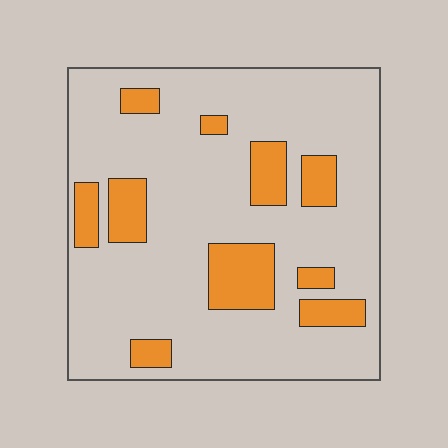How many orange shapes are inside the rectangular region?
10.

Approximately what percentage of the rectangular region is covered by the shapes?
Approximately 20%.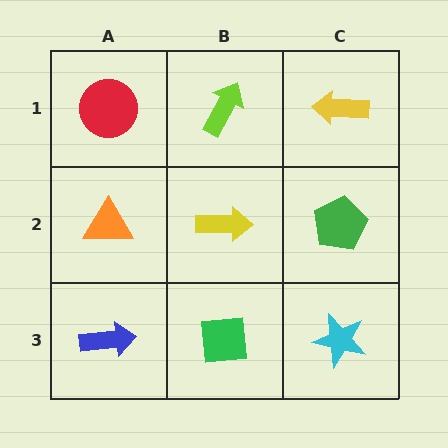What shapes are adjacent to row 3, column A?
An orange triangle (row 2, column A), a green square (row 3, column B).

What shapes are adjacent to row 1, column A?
An orange triangle (row 2, column A), a lime arrow (row 1, column B).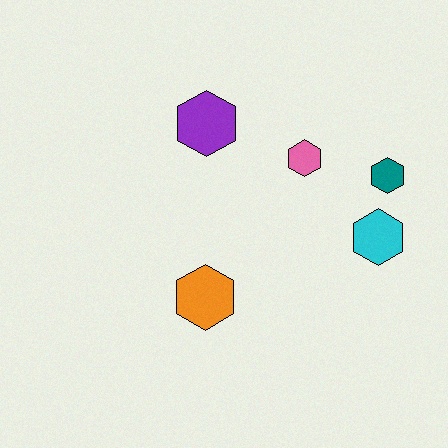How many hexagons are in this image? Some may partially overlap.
There are 5 hexagons.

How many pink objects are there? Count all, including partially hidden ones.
There is 1 pink object.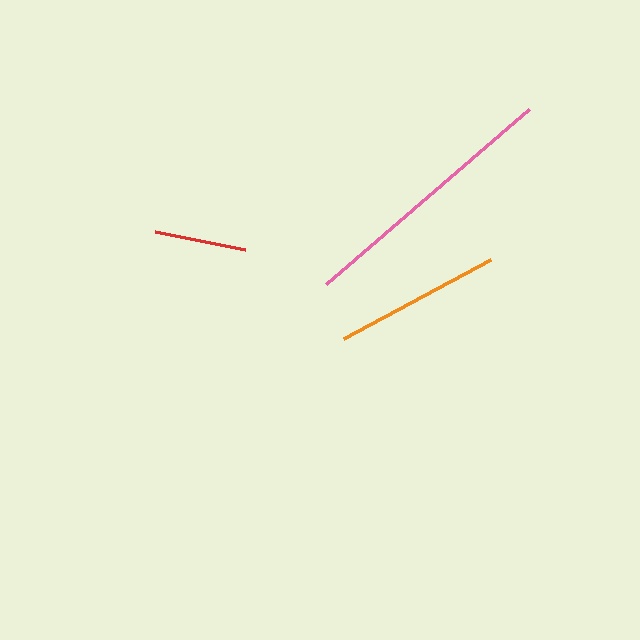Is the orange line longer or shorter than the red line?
The orange line is longer than the red line.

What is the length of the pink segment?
The pink segment is approximately 269 pixels long.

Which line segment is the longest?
The pink line is the longest at approximately 269 pixels.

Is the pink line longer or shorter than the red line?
The pink line is longer than the red line.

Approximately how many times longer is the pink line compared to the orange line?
The pink line is approximately 1.6 times the length of the orange line.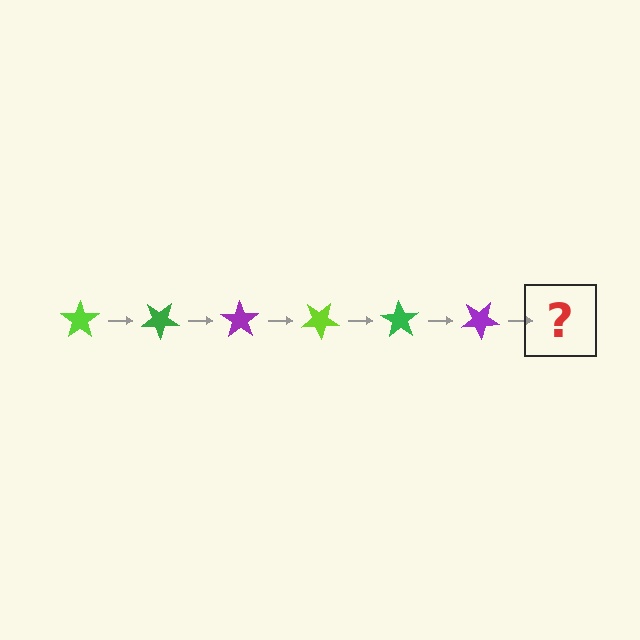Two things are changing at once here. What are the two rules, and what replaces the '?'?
The two rules are that it rotates 35 degrees each step and the color cycles through lime, green, and purple. The '?' should be a lime star, rotated 210 degrees from the start.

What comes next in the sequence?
The next element should be a lime star, rotated 210 degrees from the start.